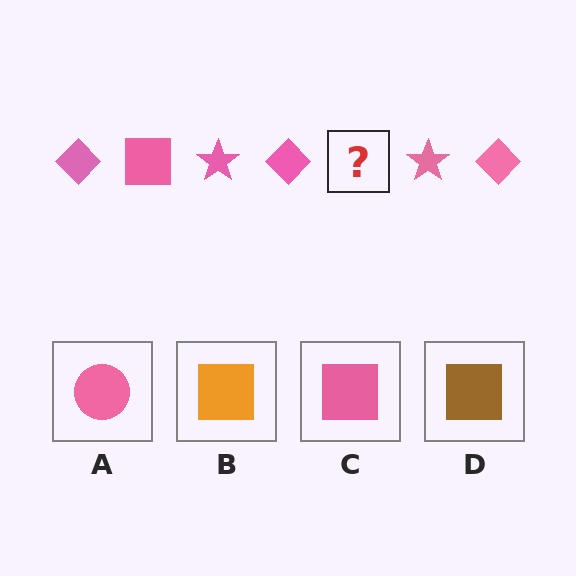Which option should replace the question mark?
Option C.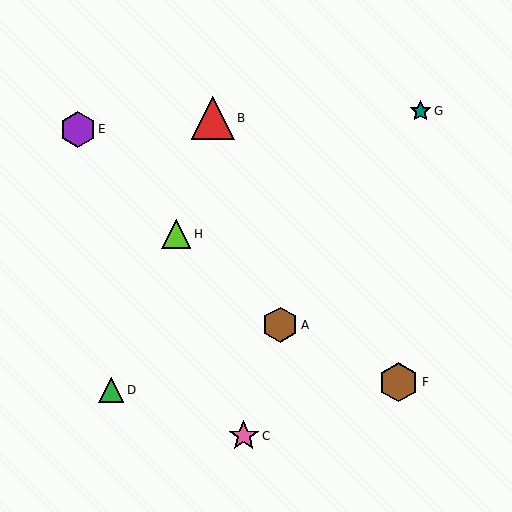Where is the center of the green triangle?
The center of the green triangle is at (111, 390).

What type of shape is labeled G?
Shape G is a teal star.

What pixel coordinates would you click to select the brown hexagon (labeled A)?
Click at (280, 325) to select the brown hexagon A.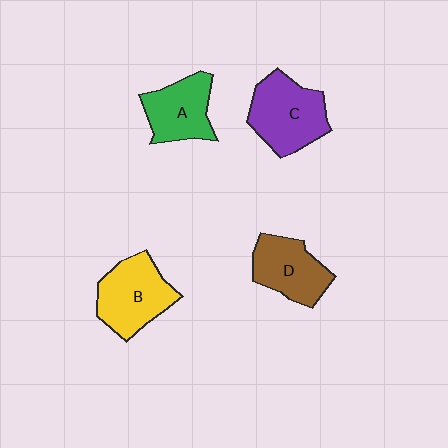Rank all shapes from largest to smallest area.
From largest to smallest: C (purple), B (yellow), D (brown), A (green).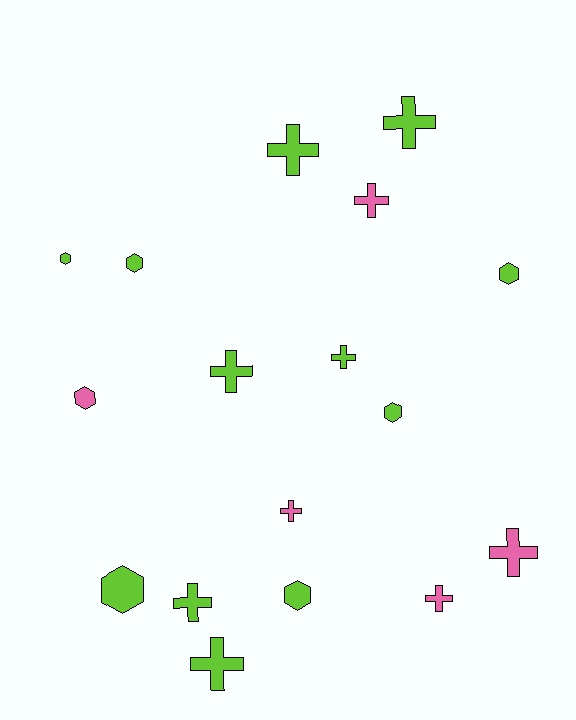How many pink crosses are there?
There are 4 pink crosses.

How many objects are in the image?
There are 17 objects.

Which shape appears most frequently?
Cross, with 10 objects.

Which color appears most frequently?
Lime, with 12 objects.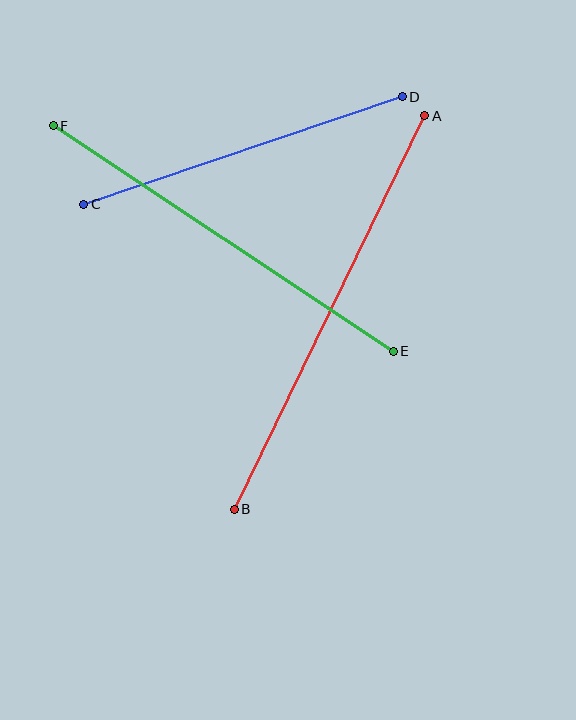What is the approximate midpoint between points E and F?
The midpoint is at approximately (223, 239) pixels.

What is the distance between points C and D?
The distance is approximately 336 pixels.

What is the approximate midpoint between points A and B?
The midpoint is at approximately (330, 312) pixels.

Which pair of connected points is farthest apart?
Points A and B are farthest apart.